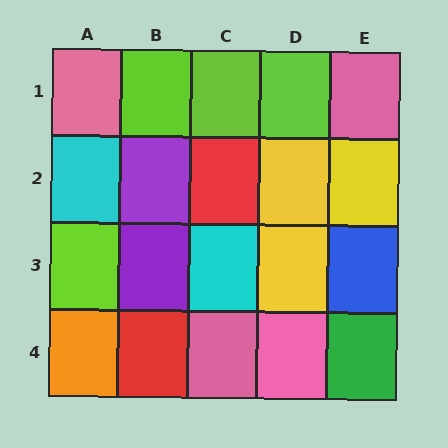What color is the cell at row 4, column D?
Pink.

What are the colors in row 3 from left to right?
Lime, purple, cyan, yellow, blue.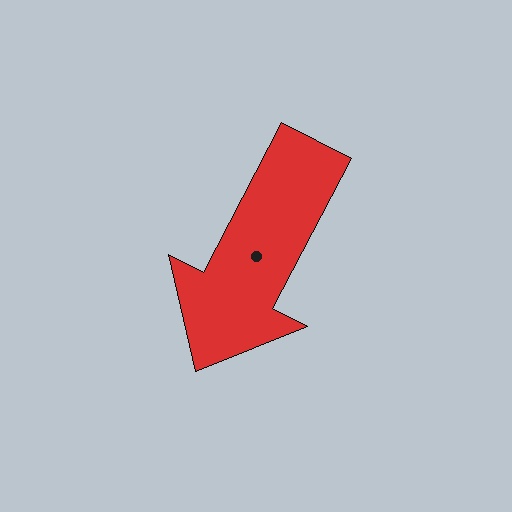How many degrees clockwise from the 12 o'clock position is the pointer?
Approximately 208 degrees.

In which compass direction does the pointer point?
Southwest.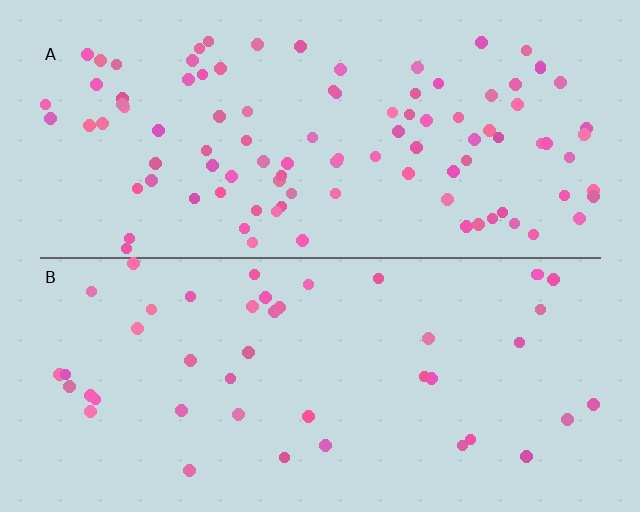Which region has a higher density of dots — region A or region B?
A (the top).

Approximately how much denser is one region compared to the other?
Approximately 2.2× — region A over region B.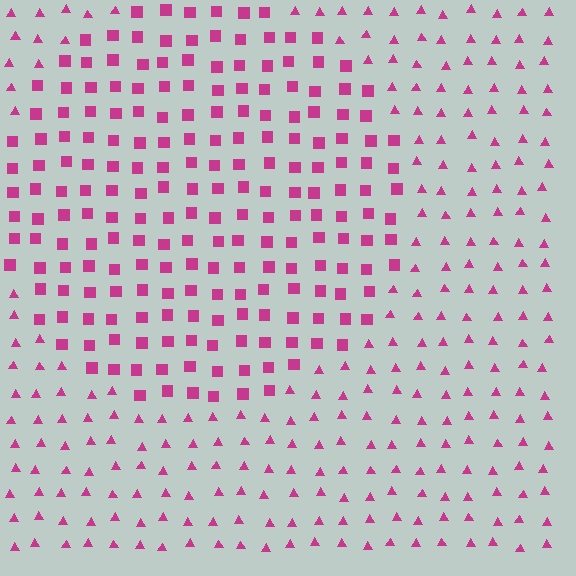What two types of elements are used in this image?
The image uses squares inside the circle region and triangles outside it.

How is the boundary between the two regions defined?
The boundary is defined by a change in element shape: squares inside vs. triangles outside. All elements share the same color and spacing.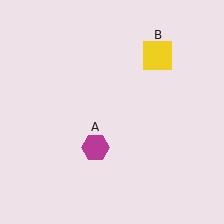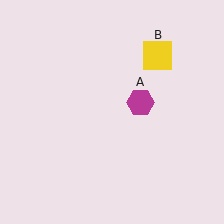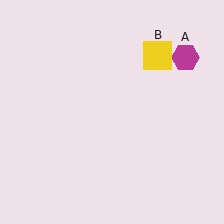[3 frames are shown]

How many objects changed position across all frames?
1 object changed position: magenta hexagon (object A).